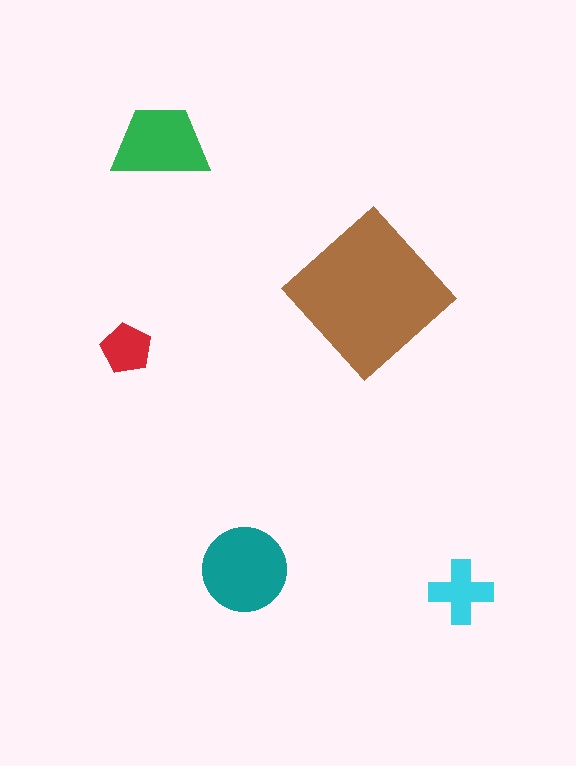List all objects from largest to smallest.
The brown diamond, the teal circle, the green trapezoid, the cyan cross, the red pentagon.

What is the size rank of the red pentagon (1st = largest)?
5th.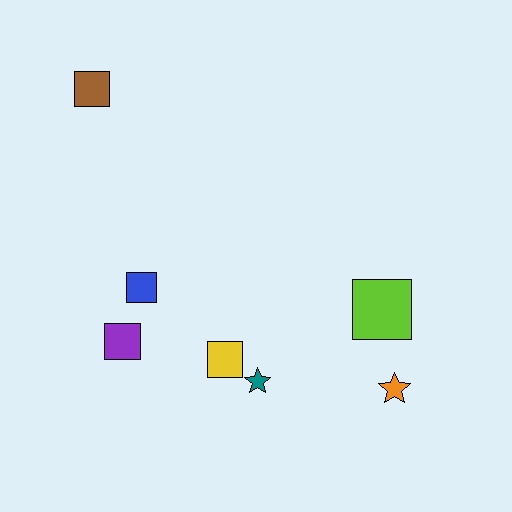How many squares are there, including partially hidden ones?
There are 5 squares.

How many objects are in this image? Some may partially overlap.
There are 7 objects.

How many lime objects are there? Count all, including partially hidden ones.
There is 1 lime object.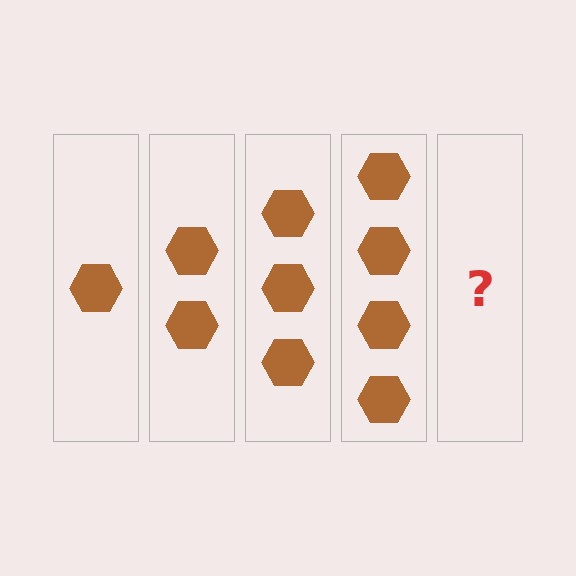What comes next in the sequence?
The next element should be 5 hexagons.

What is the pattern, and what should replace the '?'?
The pattern is that each step adds one more hexagon. The '?' should be 5 hexagons.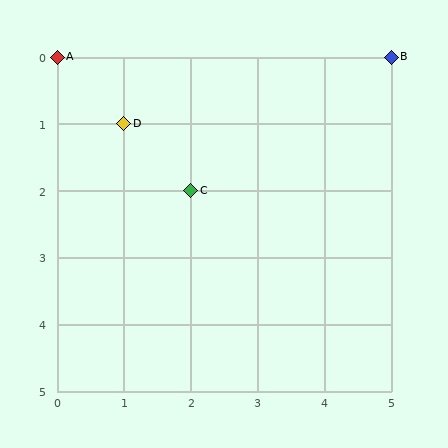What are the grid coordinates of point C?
Point C is at grid coordinates (2, 2).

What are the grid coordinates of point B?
Point B is at grid coordinates (5, 0).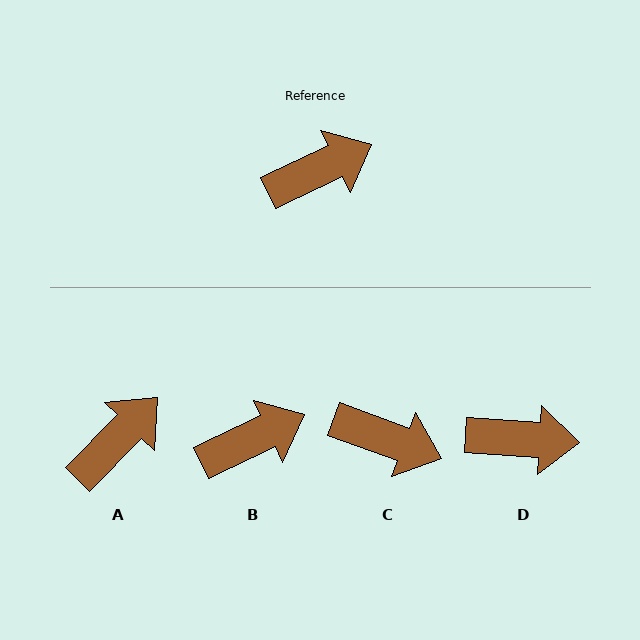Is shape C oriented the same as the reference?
No, it is off by about 46 degrees.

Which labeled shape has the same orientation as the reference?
B.